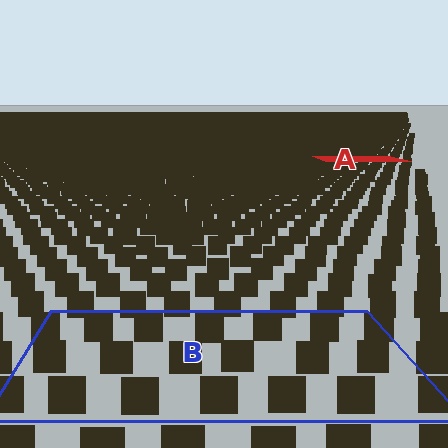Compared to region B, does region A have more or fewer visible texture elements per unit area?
Region A has more texture elements per unit area — they are packed more densely because it is farther away.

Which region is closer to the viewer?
Region B is closer. The texture elements there are larger and more spread out.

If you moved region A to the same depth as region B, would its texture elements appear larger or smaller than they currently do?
They would appear larger. At a closer depth, the same texture elements are projected at a bigger on-screen size.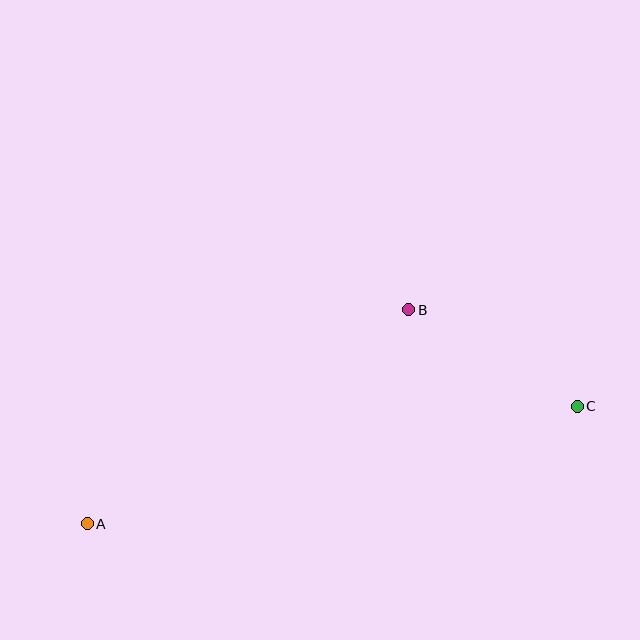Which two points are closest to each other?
Points B and C are closest to each other.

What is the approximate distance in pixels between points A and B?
The distance between A and B is approximately 386 pixels.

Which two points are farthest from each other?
Points A and C are farthest from each other.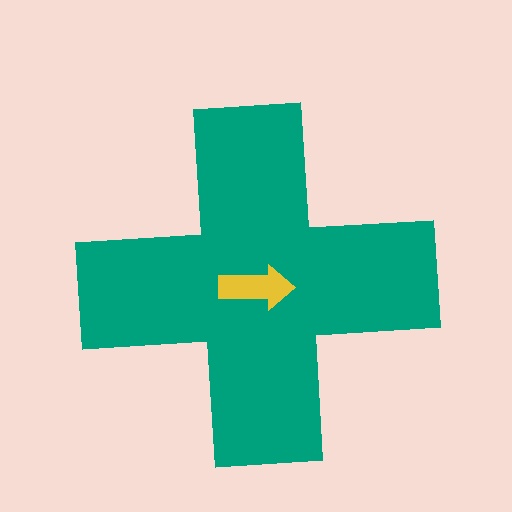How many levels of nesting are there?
2.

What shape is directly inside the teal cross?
The yellow arrow.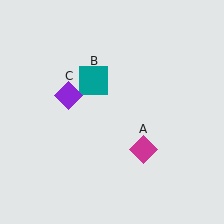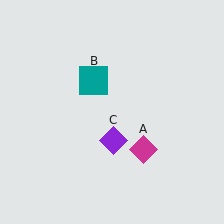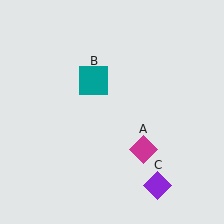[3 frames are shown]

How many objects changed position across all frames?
1 object changed position: purple diamond (object C).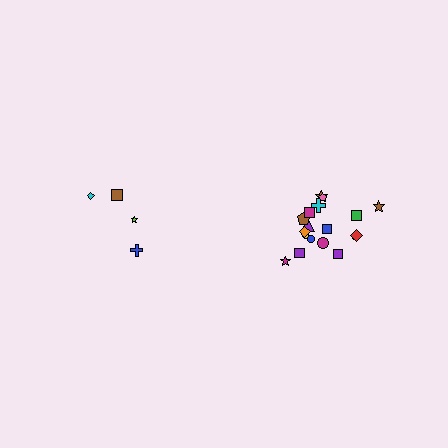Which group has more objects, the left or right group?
The right group.